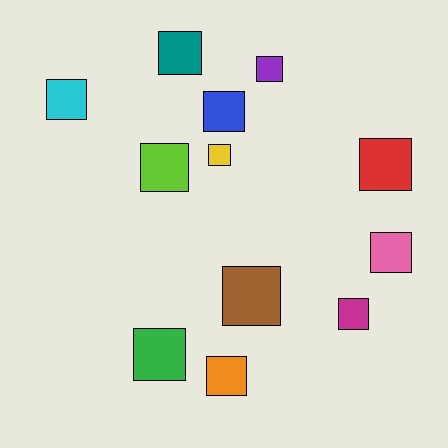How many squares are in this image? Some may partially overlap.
There are 12 squares.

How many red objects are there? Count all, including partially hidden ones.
There is 1 red object.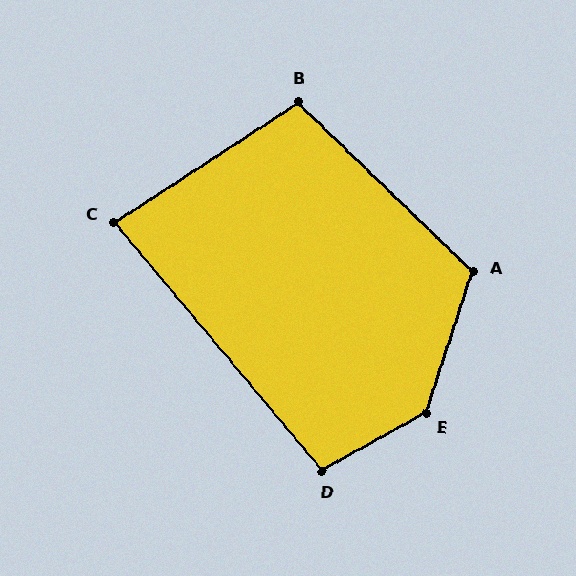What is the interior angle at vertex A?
Approximately 115 degrees (obtuse).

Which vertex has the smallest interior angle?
C, at approximately 83 degrees.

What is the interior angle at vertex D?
Approximately 101 degrees (obtuse).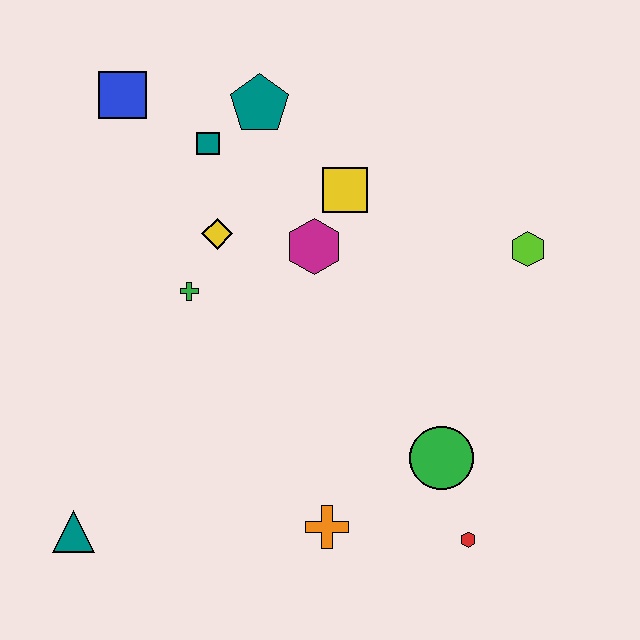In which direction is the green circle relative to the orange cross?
The green circle is to the right of the orange cross.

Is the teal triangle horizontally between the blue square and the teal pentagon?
No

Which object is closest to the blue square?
The teal square is closest to the blue square.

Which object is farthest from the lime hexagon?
The teal triangle is farthest from the lime hexagon.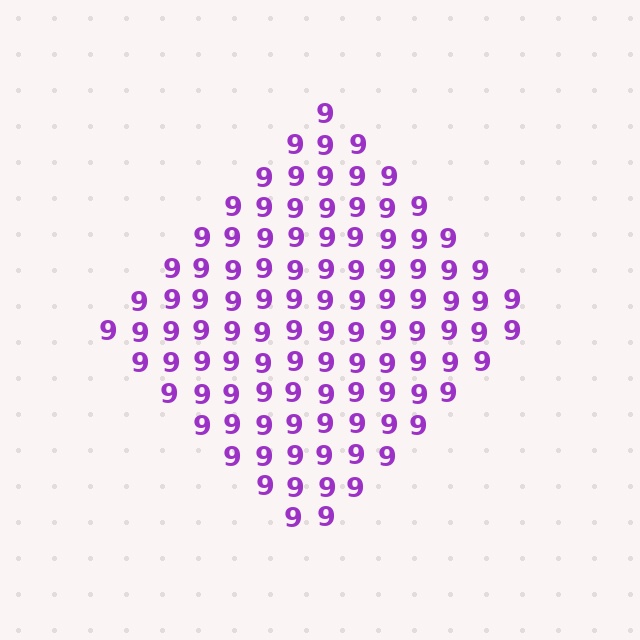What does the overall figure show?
The overall figure shows a diamond.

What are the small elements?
The small elements are digit 9's.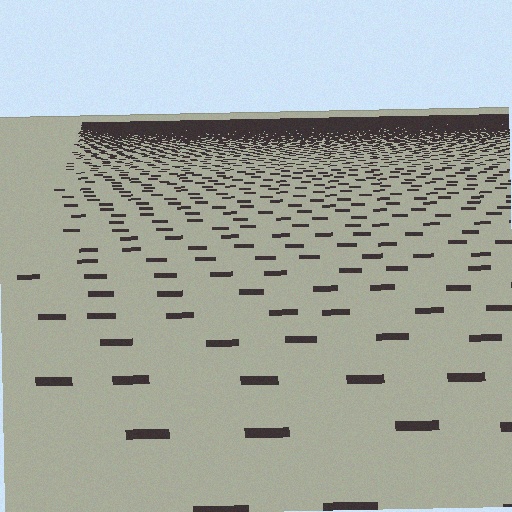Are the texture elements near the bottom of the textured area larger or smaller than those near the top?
Larger. Near the bottom, elements are closer to the viewer and appear at a bigger on-screen size.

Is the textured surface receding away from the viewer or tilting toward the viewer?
The surface is receding away from the viewer. Texture elements get smaller and denser toward the top.